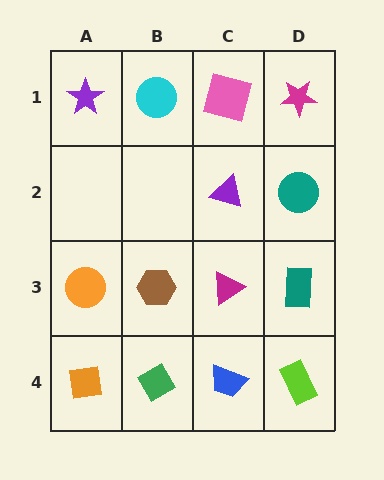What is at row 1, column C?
A pink square.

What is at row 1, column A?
A purple star.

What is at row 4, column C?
A blue trapezoid.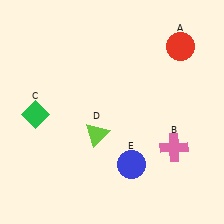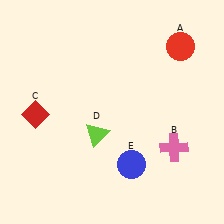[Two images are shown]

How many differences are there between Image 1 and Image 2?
There is 1 difference between the two images.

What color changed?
The diamond (C) changed from green in Image 1 to red in Image 2.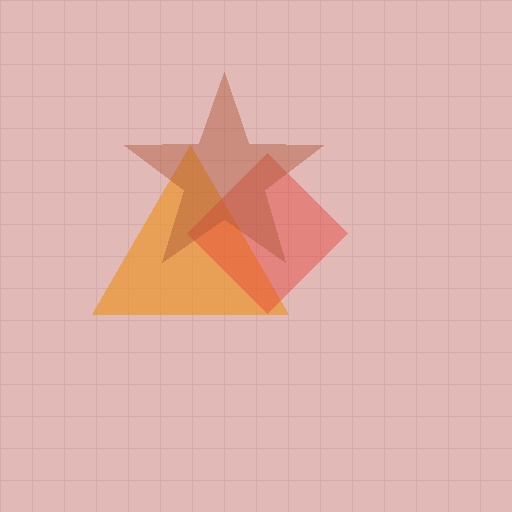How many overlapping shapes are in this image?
There are 3 overlapping shapes in the image.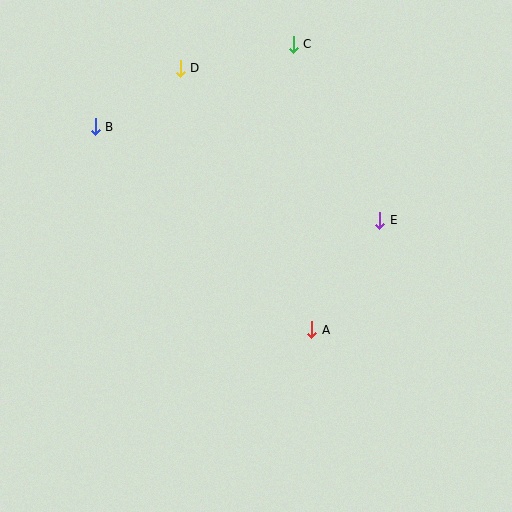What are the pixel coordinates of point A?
Point A is at (311, 330).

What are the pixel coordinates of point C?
Point C is at (293, 44).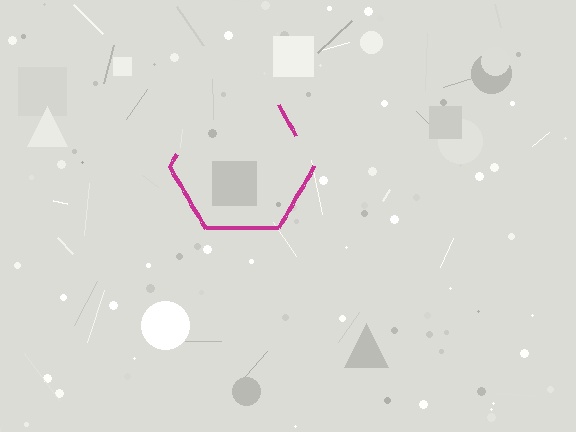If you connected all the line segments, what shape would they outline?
They would outline a hexagon.